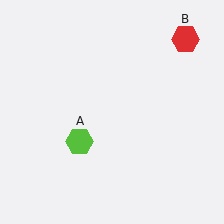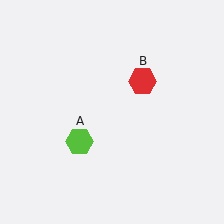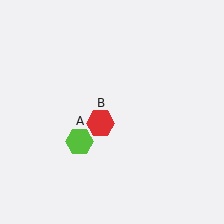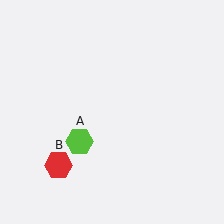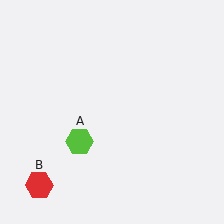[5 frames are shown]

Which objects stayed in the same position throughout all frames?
Lime hexagon (object A) remained stationary.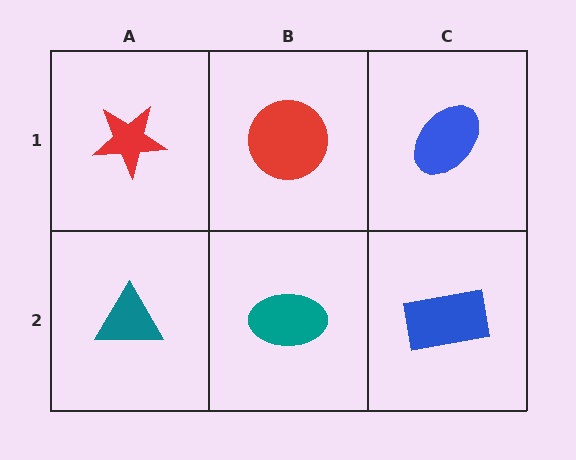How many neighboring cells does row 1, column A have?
2.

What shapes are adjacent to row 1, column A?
A teal triangle (row 2, column A), a red circle (row 1, column B).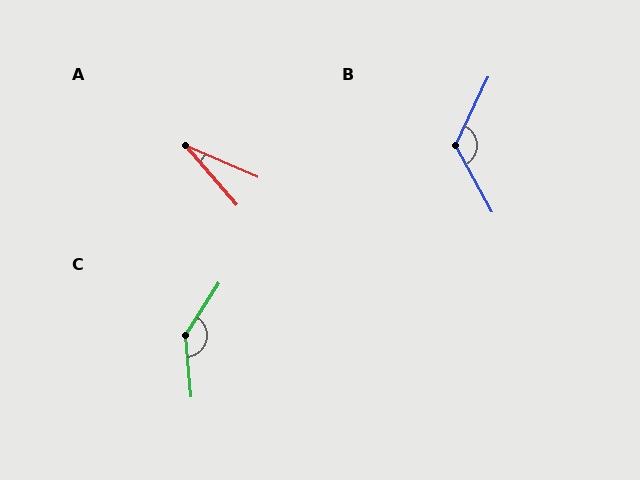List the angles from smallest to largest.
A (25°), B (126°), C (143°).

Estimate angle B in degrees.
Approximately 126 degrees.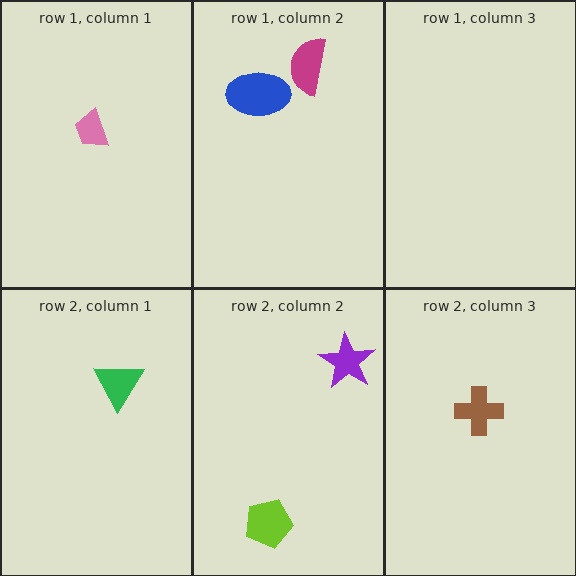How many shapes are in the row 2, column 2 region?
2.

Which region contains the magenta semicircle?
The row 1, column 2 region.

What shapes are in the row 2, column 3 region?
The brown cross.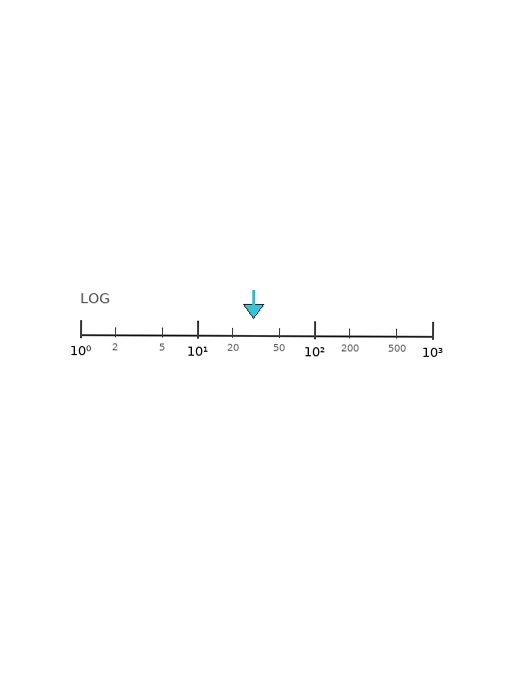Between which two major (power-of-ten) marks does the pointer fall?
The pointer is between 10 and 100.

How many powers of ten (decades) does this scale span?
The scale spans 3 decades, from 1 to 1000.